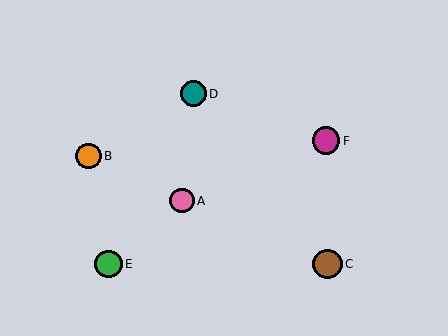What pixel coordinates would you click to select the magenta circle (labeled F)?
Click at (326, 141) to select the magenta circle F.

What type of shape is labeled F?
Shape F is a magenta circle.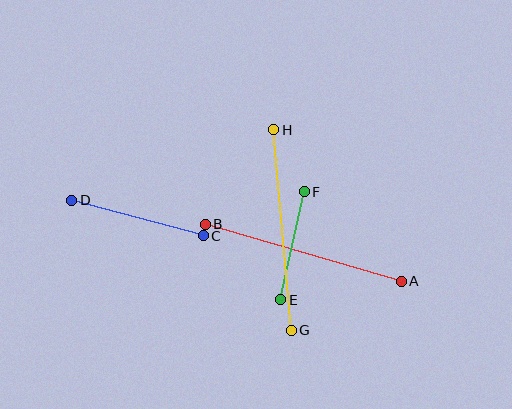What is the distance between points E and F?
The distance is approximately 110 pixels.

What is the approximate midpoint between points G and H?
The midpoint is at approximately (283, 230) pixels.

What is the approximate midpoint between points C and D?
The midpoint is at approximately (137, 218) pixels.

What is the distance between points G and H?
The distance is approximately 201 pixels.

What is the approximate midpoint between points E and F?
The midpoint is at approximately (292, 246) pixels.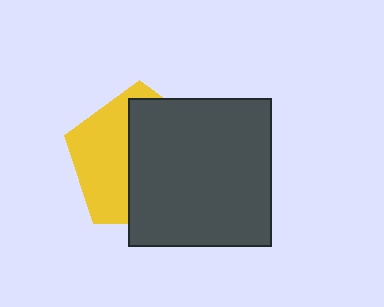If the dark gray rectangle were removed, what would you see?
You would see the complete yellow pentagon.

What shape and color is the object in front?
The object in front is a dark gray rectangle.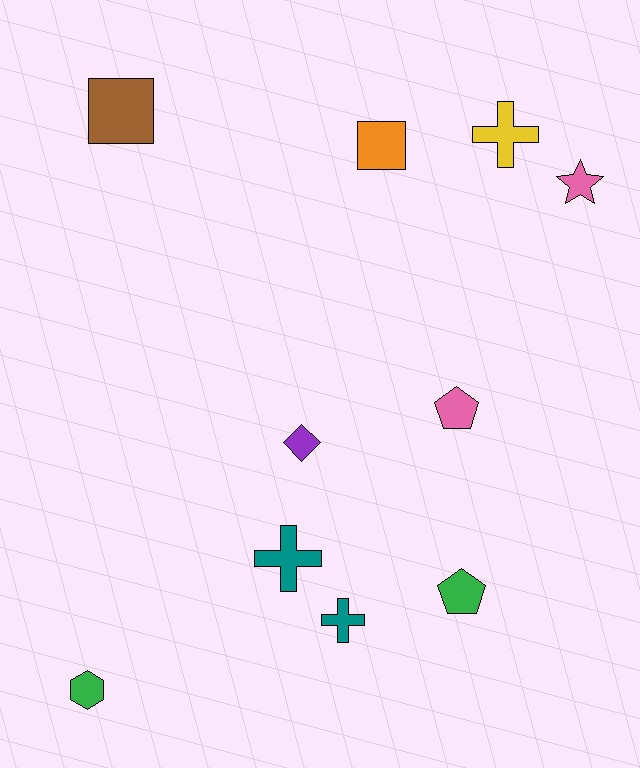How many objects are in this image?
There are 10 objects.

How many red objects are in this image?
There are no red objects.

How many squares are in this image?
There are 2 squares.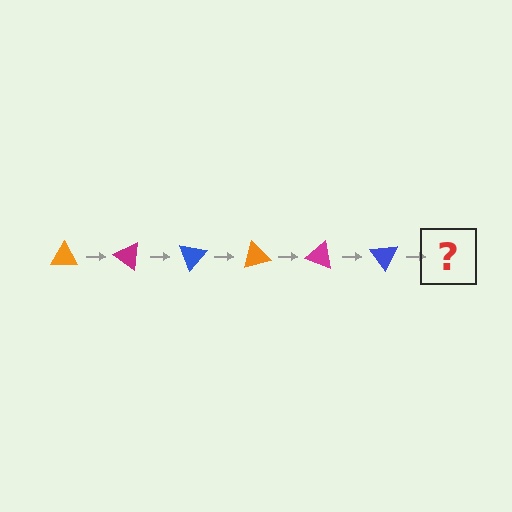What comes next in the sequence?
The next element should be an orange triangle, rotated 210 degrees from the start.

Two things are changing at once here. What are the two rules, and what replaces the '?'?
The two rules are that it rotates 35 degrees each step and the color cycles through orange, magenta, and blue. The '?' should be an orange triangle, rotated 210 degrees from the start.